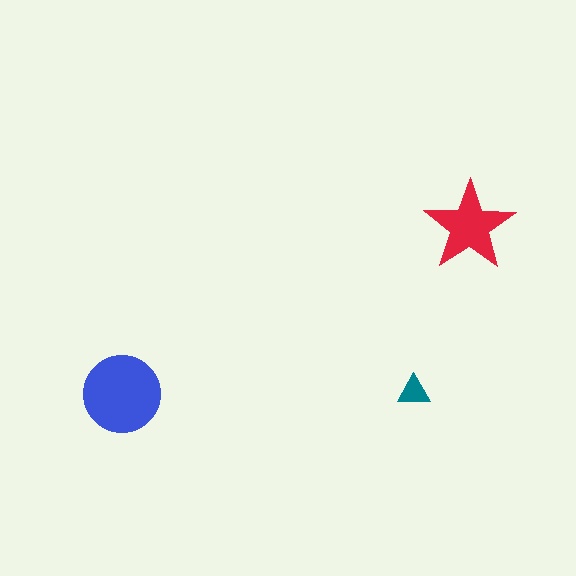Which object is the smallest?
The teal triangle.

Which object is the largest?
The blue circle.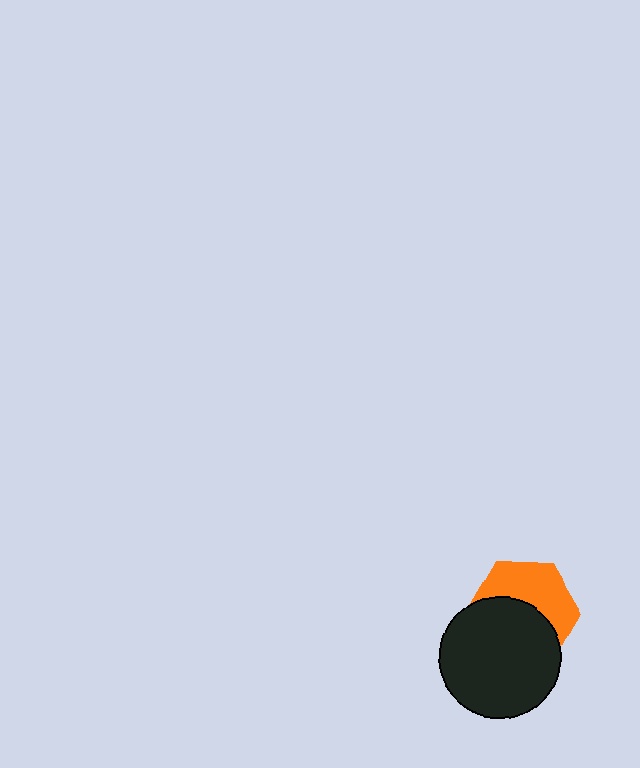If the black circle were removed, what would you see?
You would see the complete orange hexagon.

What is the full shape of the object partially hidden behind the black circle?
The partially hidden object is an orange hexagon.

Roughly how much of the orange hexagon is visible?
About half of it is visible (roughly 47%).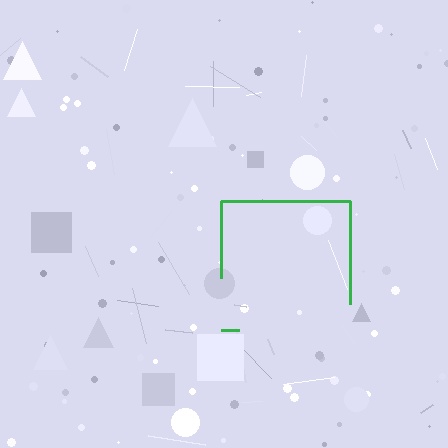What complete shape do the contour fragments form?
The contour fragments form a square.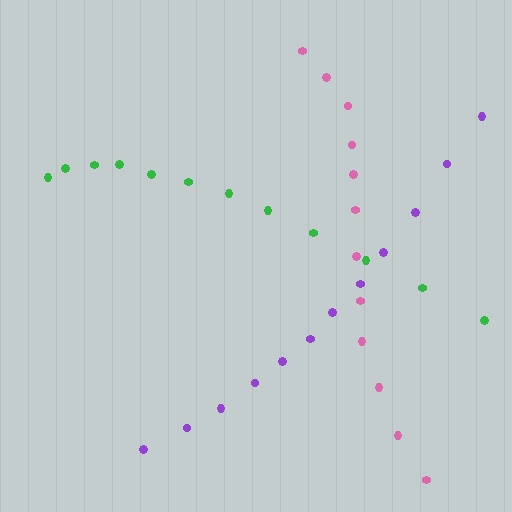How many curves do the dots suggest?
There are 3 distinct paths.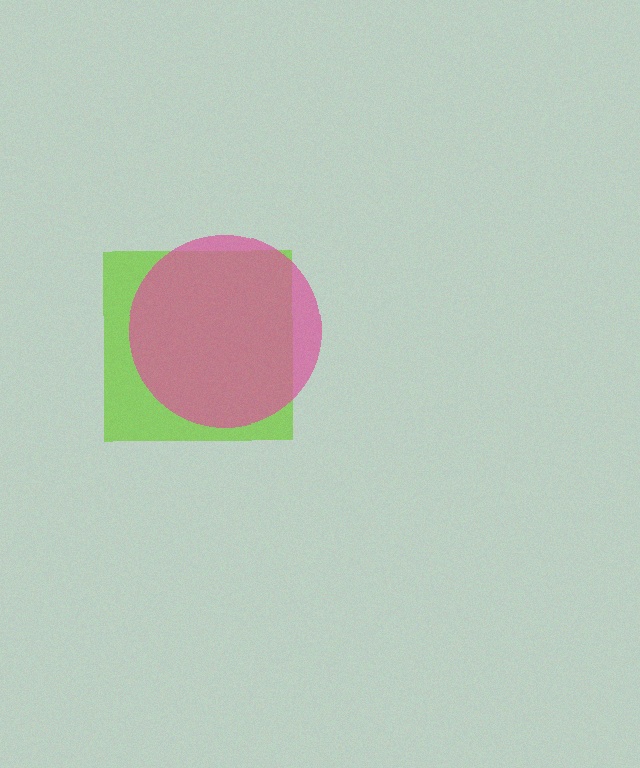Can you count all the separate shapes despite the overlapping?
Yes, there are 2 separate shapes.